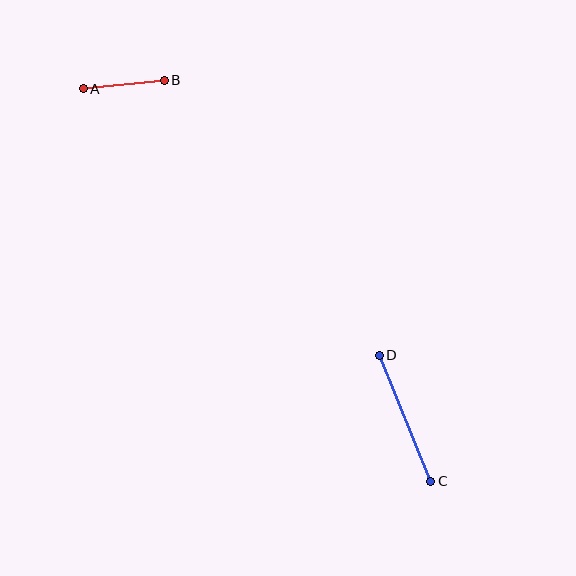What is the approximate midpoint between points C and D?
The midpoint is at approximately (405, 418) pixels.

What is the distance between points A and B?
The distance is approximately 82 pixels.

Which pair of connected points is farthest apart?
Points C and D are farthest apart.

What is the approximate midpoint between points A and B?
The midpoint is at approximately (124, 84) pixels.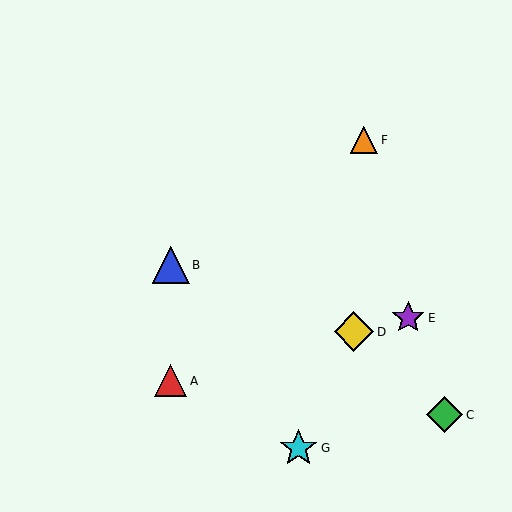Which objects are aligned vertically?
Objects A, B are aligned vertically.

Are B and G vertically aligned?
No, B is at x≈171 and G is at x≈299.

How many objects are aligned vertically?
2 objects (A, B) are aligned vertically.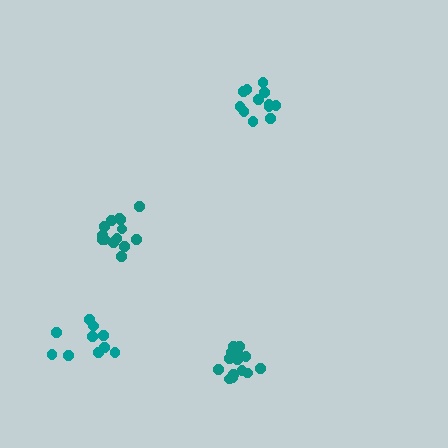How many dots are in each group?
Group 1: 14 dots, Group 2: 16 dots, Group 3: 12 dots, Group 4: 10 dots (52 total).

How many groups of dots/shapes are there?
There are 4 groups.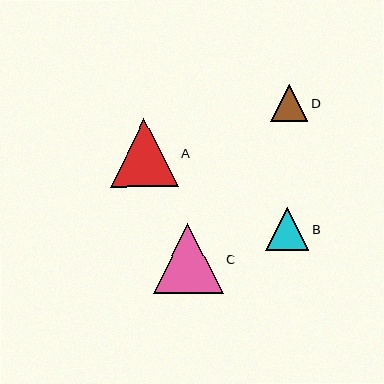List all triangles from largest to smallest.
From largest to smallest: C, A, B, D.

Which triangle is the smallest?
Triangle D is the smallest with a size of approximately 37 pixels.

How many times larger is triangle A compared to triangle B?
Triangle A is approximately 1.6 times the size of triangle B.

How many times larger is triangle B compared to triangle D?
Triangle B is approximately 1.2 times the size of triangle D.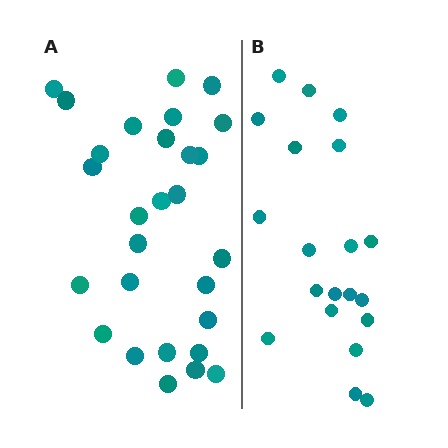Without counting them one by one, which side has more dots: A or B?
Region A (the left region) has more dots.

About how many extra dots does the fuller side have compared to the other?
Region A has roughly 8 or so more dots than region B.